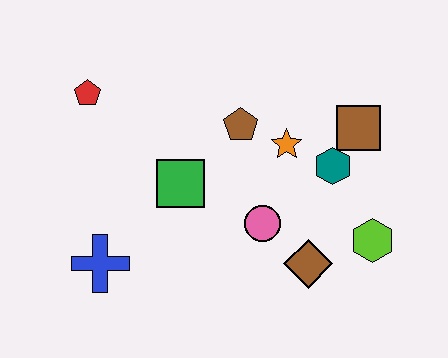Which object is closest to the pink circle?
The brown diamond is closest to the pink circle.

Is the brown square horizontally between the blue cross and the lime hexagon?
Yes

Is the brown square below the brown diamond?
No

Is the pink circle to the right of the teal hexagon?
No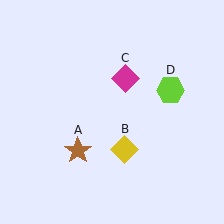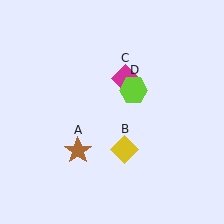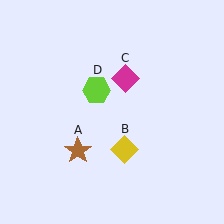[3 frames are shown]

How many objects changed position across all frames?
1 object changed position: lime hexagon (object D).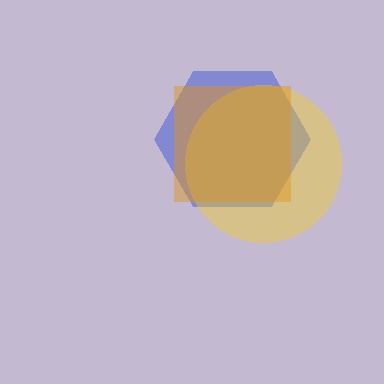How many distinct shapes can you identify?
There are 3 distinct shapes: a blue hexagon, a yellow circle, an orange square.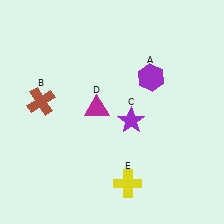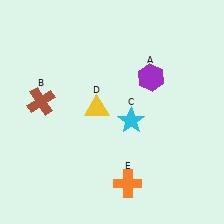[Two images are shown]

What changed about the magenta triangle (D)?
In Image 1, D is magenta. In Image 2, it changed to yellow.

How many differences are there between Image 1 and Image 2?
There are 3 differences between the two images.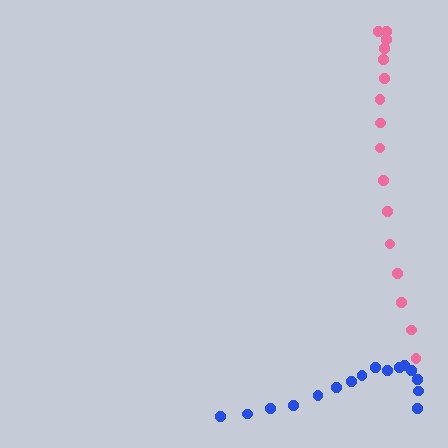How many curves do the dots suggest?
There are 2 distinct paths.